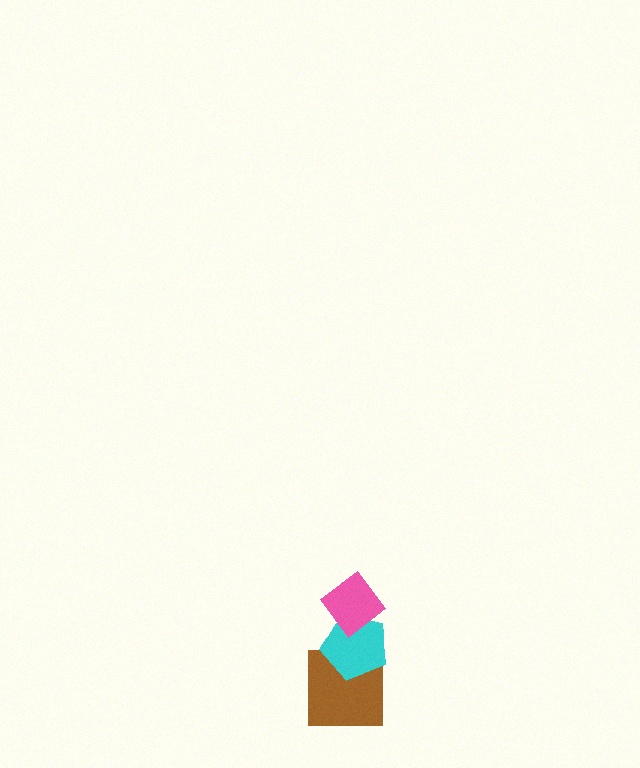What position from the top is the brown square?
The brown square is 3rd from the top.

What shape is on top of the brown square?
The cyan pentagon is on top of the brown square.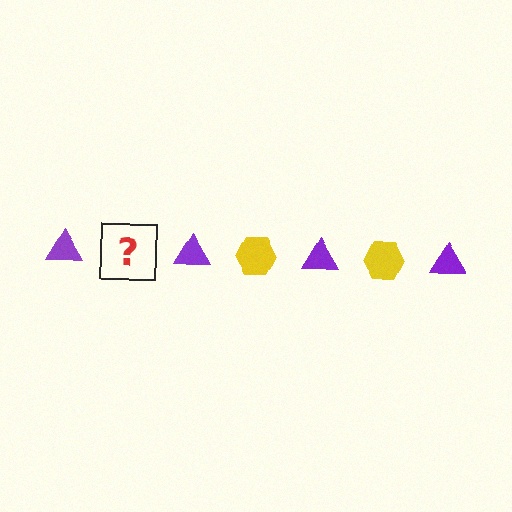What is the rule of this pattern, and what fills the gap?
The rule is that the pattern alternates between purple triangle and yellow hexagon. The gap should be filled with a yellow hexagon.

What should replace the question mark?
The question mark should be replaced with a yellow hexagon.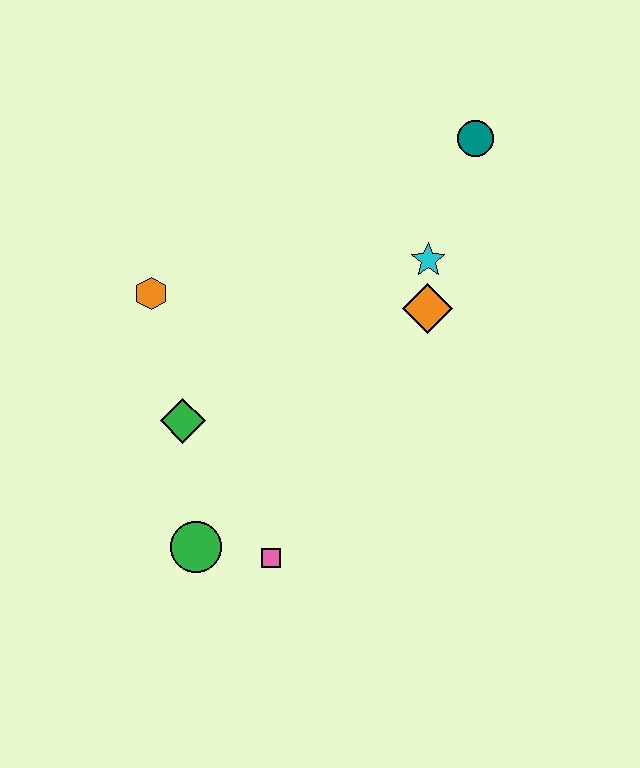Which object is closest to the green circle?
The pink square is closest to the green circle.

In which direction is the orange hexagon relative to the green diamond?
The orange hexagon is above the green diamond.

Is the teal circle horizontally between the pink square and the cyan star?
No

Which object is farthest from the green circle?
The teal circle is farthest from the green circle.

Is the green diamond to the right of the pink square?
No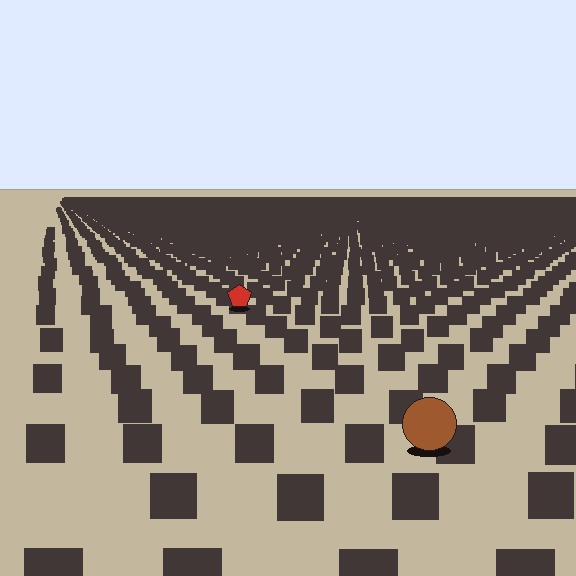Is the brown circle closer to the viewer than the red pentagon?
Yes. The brown circle is closer — you can tell from the texture gradient: the ground texture is coarser near it.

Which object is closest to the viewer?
The brown circle is closest. The texture marks near it are larger and more spread out.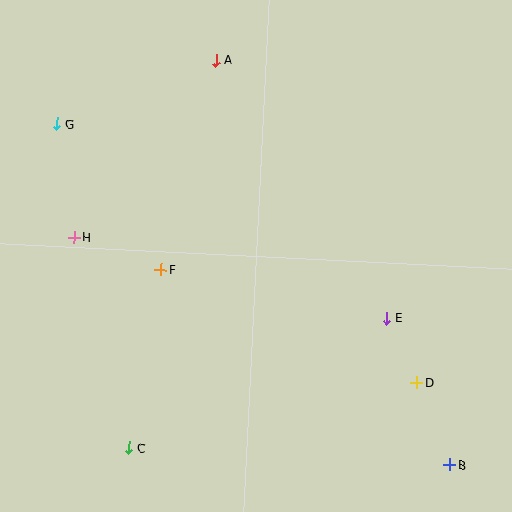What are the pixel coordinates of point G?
Point G is at (57, 124).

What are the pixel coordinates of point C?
Point C is at (129, 448).